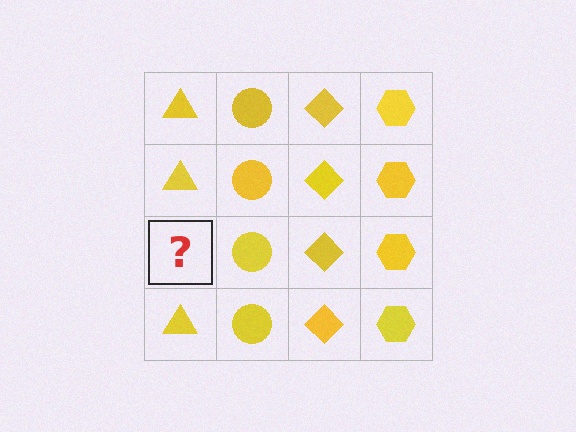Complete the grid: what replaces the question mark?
The question mark should be replaced with a yellow triangle.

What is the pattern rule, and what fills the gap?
The rule is that each column has a consistent shape. The gap should be filled with a yellow triangle.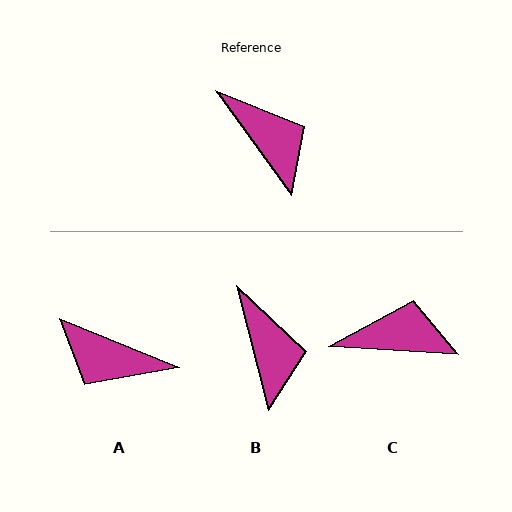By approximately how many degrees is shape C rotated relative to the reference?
Approximately 51 degrees counter-clockwise.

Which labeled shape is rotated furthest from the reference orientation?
A, about 148 degrees away.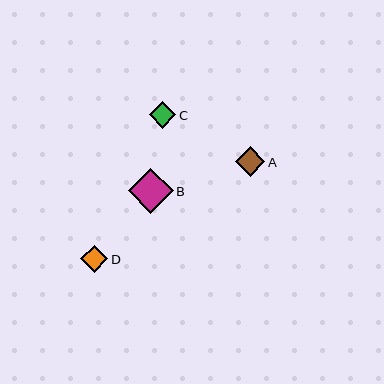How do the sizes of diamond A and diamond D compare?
Diamond A and diamond D are approximately the same size.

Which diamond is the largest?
Diamond B is the largest with a size of approximately 45 pixels.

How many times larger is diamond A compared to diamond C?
Diamond A is approximately 1.1 times the size of diamond C.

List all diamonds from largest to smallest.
From largest to smallest: B, A, D, C.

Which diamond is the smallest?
Diamond C is the smallest with a size of approximately 26 pixels.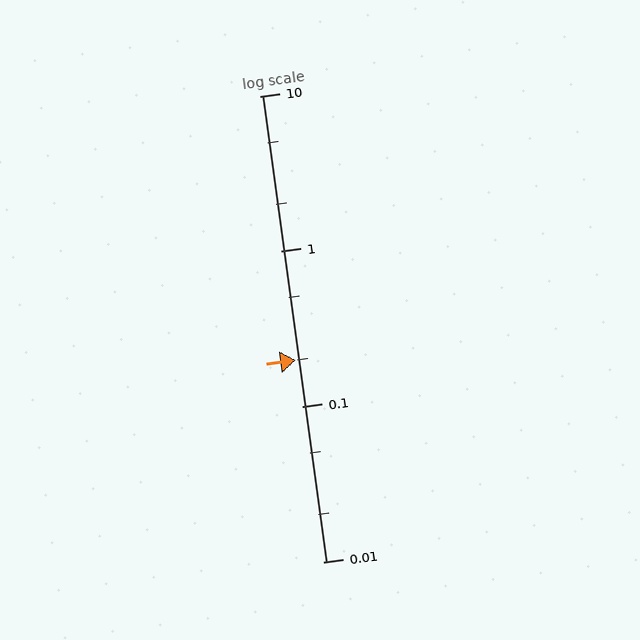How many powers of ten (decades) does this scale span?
The scale spans 3 decades, from 0.01 to 10.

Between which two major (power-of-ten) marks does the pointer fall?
The pointer is between 0.1 and 1.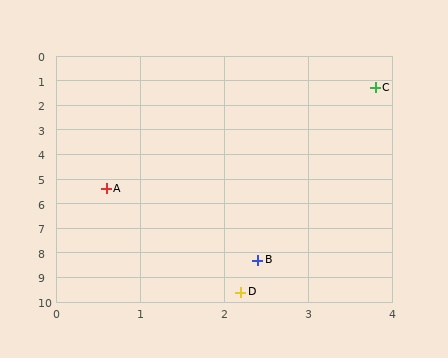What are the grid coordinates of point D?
Point D is at approximately (2.2, 9.6).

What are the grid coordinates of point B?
Point B is at approximately (2.4, 8.3).